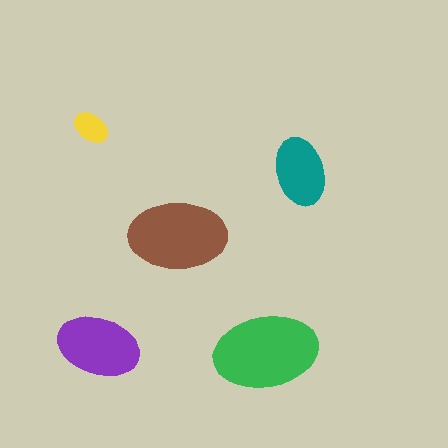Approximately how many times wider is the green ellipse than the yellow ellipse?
About 3 times wider.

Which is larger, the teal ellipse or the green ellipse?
The green one.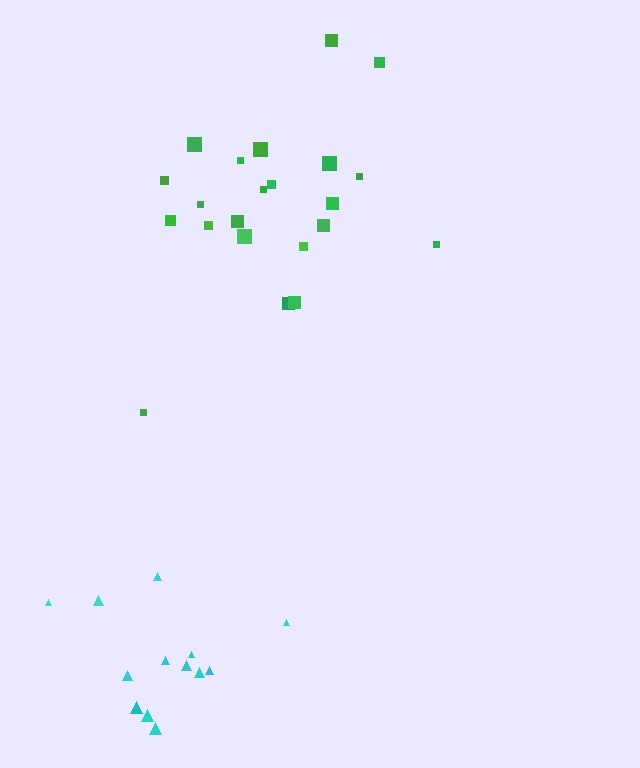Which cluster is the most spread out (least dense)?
Cyan.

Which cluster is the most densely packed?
Green.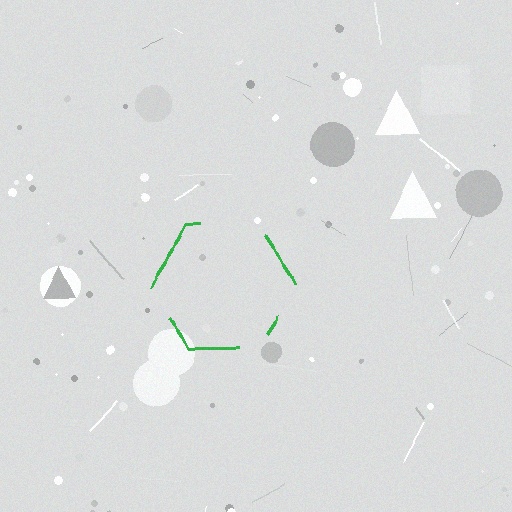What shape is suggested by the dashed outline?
The dashed outline suggests a hexagon.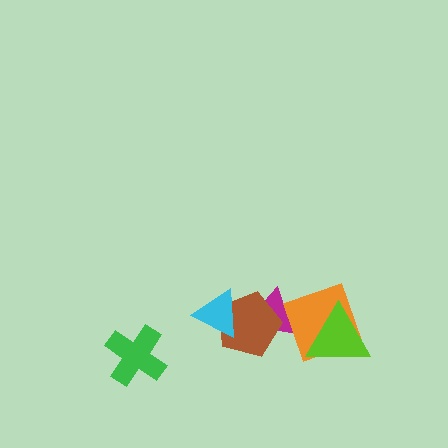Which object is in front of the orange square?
The lime triangle is in front of the orange square.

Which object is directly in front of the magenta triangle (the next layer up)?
The brown pentagon is directly in front of the magenta triangle.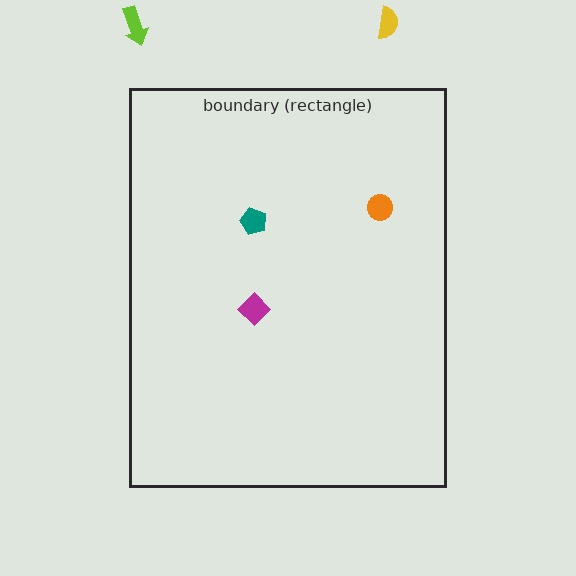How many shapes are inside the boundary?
3 inside, 2 outside.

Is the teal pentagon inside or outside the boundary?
Inside.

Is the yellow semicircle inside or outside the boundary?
Outside.